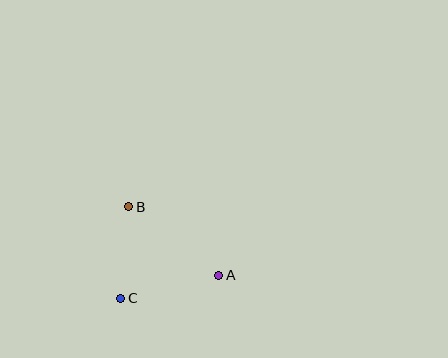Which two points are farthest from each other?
Points A and B are farthest from each other.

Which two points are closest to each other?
Points B and C are closest to each other.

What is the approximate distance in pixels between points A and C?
The distance between A and C is approximately 100 pixels.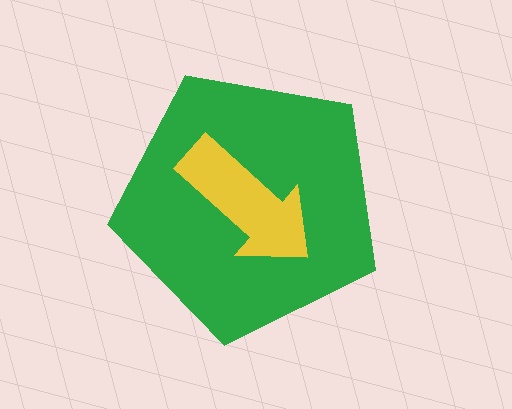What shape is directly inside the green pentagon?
The yellow arrow.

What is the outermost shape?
The green pentagon.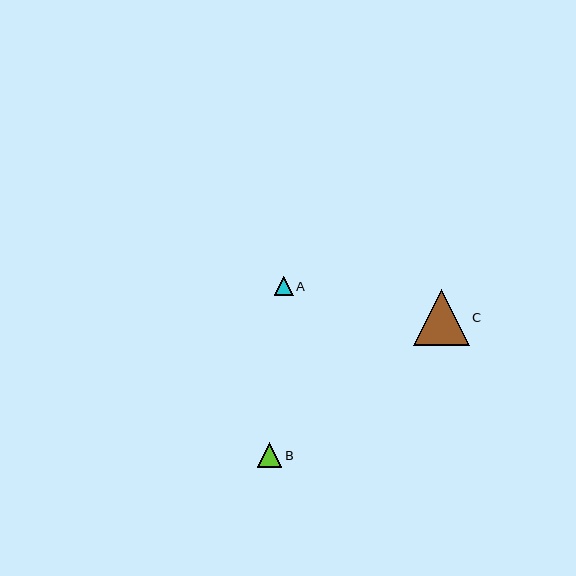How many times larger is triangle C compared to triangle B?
Triangle C is approximately 2.3 times the size of triangle B.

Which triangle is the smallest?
Triangle A is the smallest with a size of approximately 19 pixels.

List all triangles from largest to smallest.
From largest to smallest: C, B, A.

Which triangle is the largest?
Triangle C is the largest with a size of approximately 56 pixels.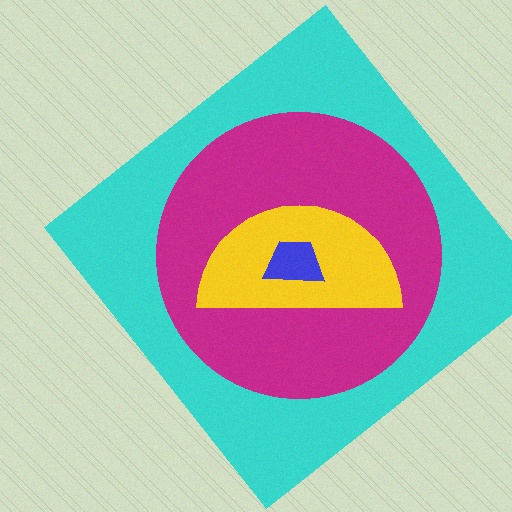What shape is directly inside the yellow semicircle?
The blue trapezoid.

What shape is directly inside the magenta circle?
The yellow semicircle.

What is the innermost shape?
The blue trapezoid.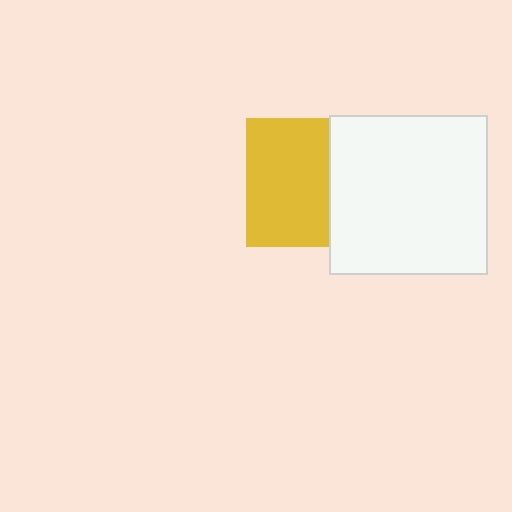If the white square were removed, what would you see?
You would see the complete yellow square.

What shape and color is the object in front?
The object in front is a white square.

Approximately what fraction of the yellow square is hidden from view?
Roughly 35% of the yellow square is hidden behind the white square.